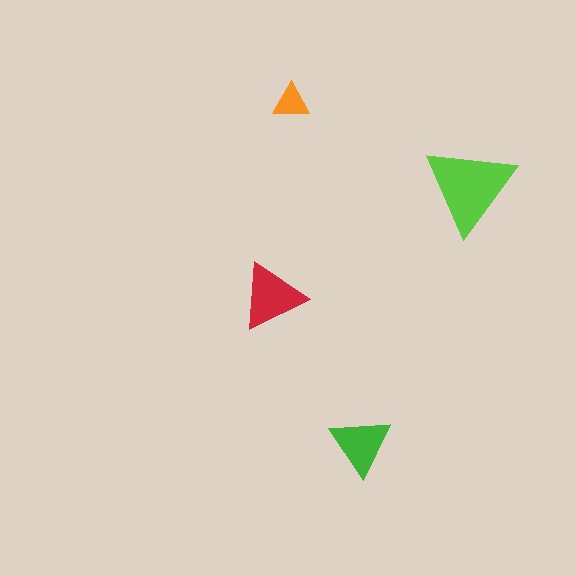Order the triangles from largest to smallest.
the lime one, the red one, the green one, the orange one.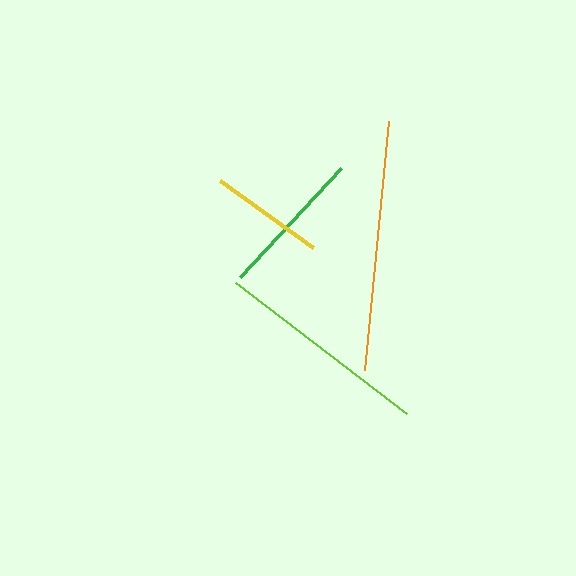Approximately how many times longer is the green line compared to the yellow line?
The green line is approximately 1.3 times the length of the yellow line.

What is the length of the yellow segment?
The yellow segment is approximately 115 pixels long.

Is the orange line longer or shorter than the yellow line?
The orange line is longer than the yellow line.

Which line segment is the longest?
The orange line is the longest at approximately 250 pixels.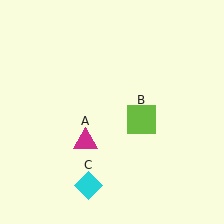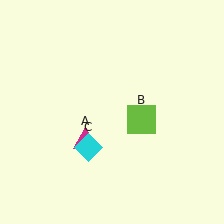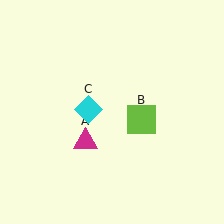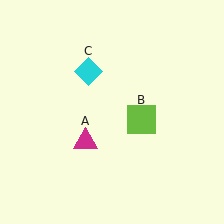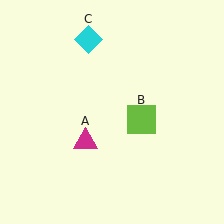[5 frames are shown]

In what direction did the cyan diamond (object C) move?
The cyan diamond (object C) moved up.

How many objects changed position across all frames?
1 object changed position: cyan diamond (object C).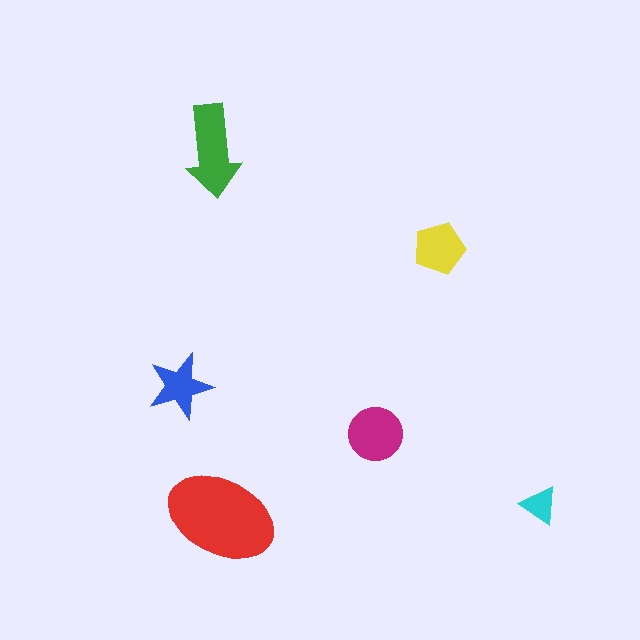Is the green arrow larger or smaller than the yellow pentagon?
Larger.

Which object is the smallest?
The cyan triangle.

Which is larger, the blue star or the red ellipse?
The red ellipse.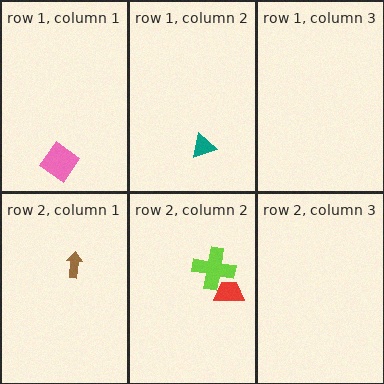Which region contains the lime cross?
The row 2, column 2 region.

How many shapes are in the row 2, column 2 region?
2.